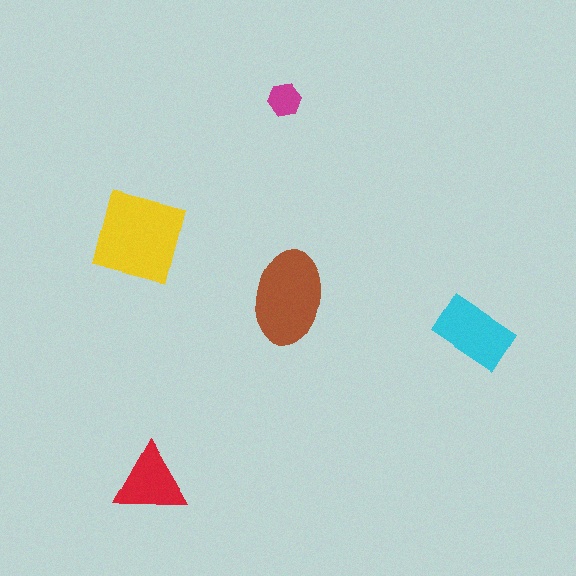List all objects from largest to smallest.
The yellow square, the brown ellipse, the cyan rectangle, the red triangle, the magenta hexagon.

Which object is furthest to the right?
The cyan rectangle is rightmost.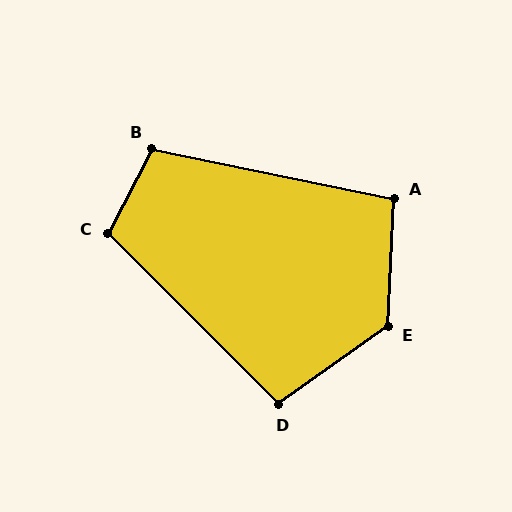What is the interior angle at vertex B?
Approximately 106 degrees (obtuse).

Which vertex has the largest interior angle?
E, at approximately 128 degrees.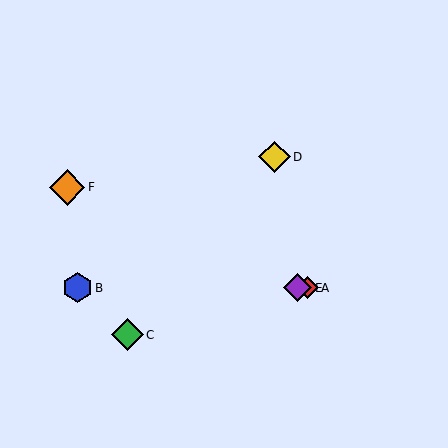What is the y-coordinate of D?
Object D is at y≈157.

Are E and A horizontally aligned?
Yes, both are at y≈288.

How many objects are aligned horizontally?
3 objects (A, B, E) are aligned horizontally.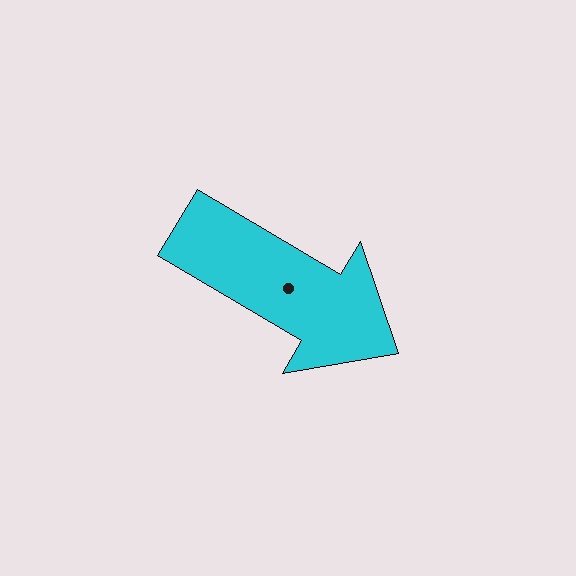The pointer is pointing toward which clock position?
Roughly 4 o'clock.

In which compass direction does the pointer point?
Southeast.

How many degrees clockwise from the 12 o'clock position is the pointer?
Approximately 121 degrees.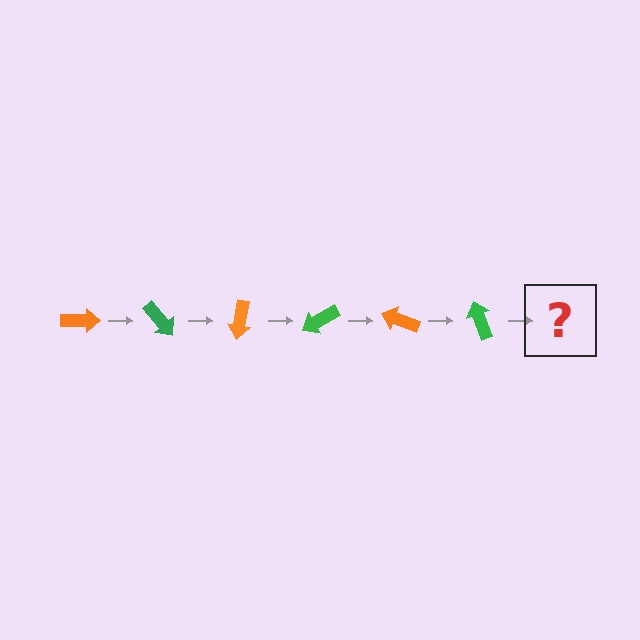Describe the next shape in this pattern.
It should be an orange arrow, rotated 300 degrees from the start.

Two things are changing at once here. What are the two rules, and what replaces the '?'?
The two rules are that it rotates 50 degrees each step and the color cycles through orange and green. The '?' should be an orange arrow, rotated 300 degrees from the start.